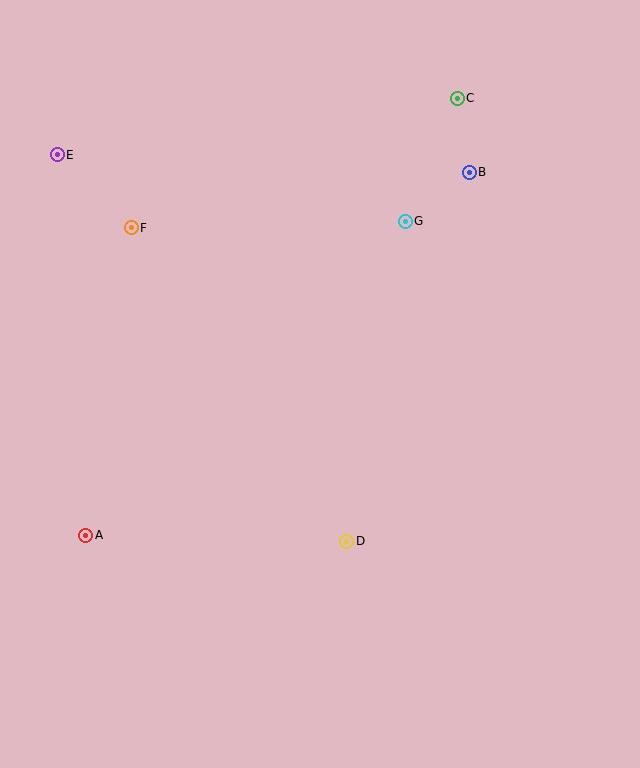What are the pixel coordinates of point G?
Point G is at (405, 221).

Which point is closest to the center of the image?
Point D at (347, 541) is closest to the center.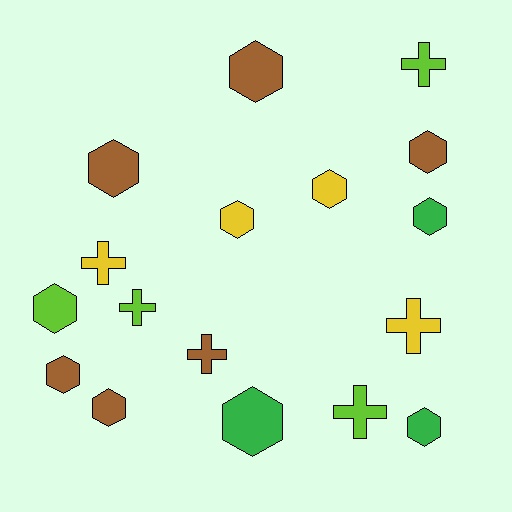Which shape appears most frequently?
Hexagon, with 11 objects.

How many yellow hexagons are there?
There are 2 yellow hexagons.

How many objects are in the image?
There are 17 objects.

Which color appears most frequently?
Brown, with 6 objects.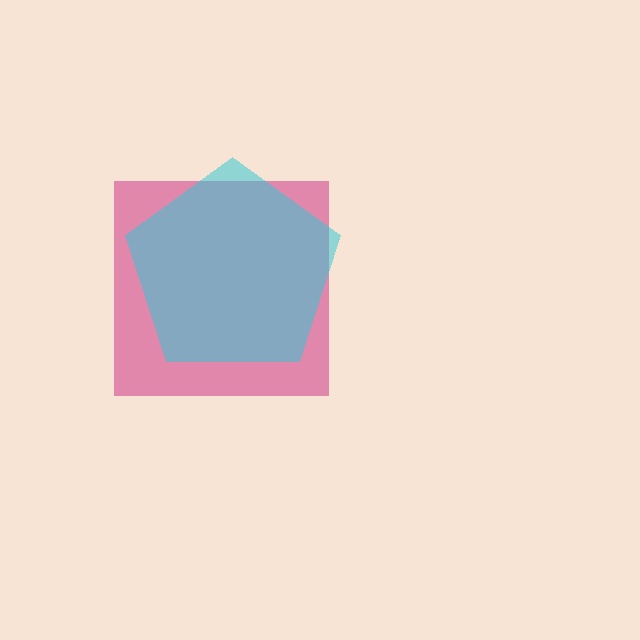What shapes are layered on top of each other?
The layered shapes are: a magenta square, a cyan pentagon.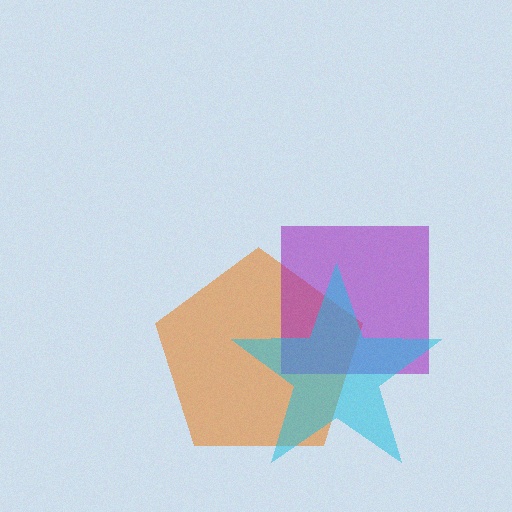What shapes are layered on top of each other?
The layered shapes are: an orange pentagon, a purple square, a cyan star.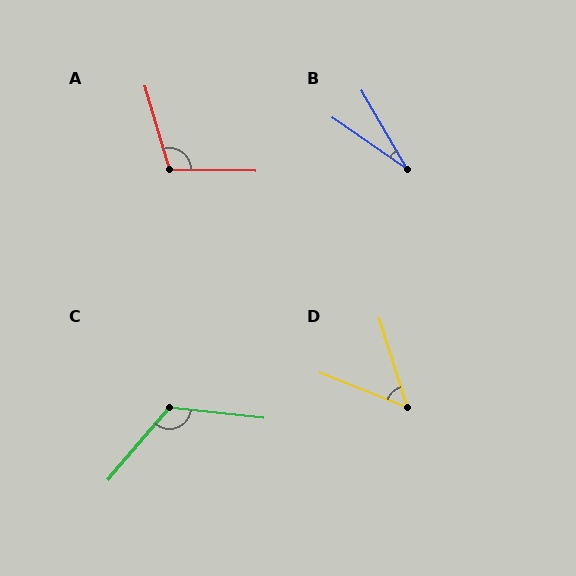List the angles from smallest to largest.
B (25°), D (51°), A (107°), C (125°).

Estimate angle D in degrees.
Approximately 51 degrees.